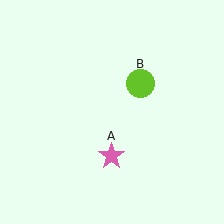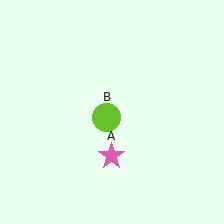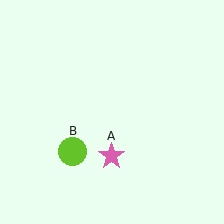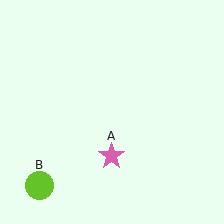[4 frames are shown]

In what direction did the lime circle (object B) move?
The lime circle (object B) moved down and to the left.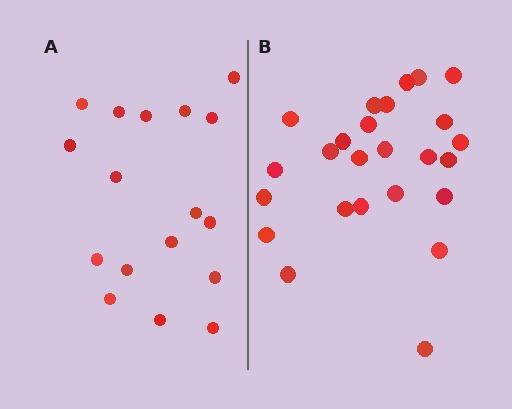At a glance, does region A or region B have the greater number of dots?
Region B (the right region) has more dots.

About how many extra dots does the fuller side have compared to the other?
Region B has roughly 8 or so more dots than region A.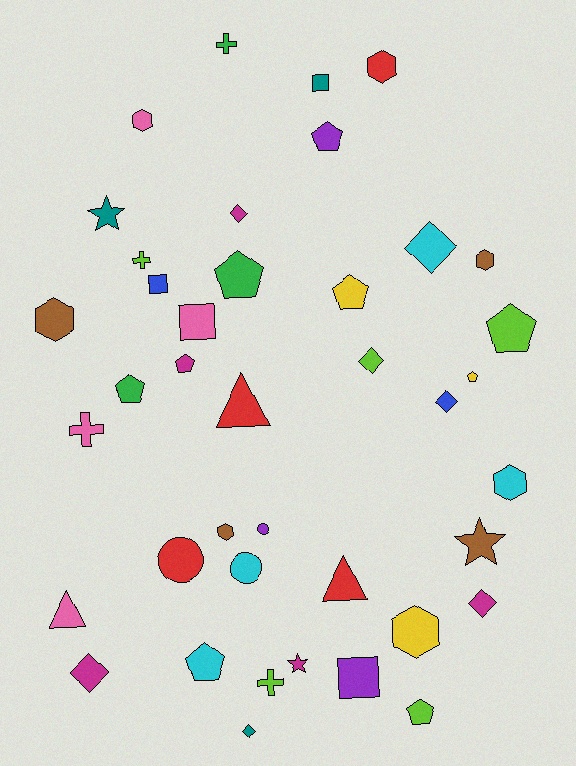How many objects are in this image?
There are 40 objects.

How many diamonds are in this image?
There are 7 diamonds.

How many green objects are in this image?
There are 3 green objects.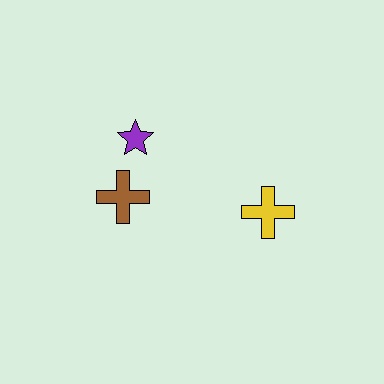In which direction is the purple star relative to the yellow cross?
The purple star is to the left of the yellow cross.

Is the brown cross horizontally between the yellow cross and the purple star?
No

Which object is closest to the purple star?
The brown cross is closest to the purple star.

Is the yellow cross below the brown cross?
Yes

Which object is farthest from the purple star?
The yellow cross is farthest from the purple star.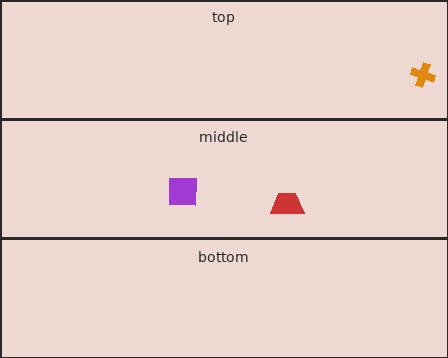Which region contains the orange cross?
The top region.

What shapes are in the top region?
The orange cross.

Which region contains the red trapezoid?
The middle region.